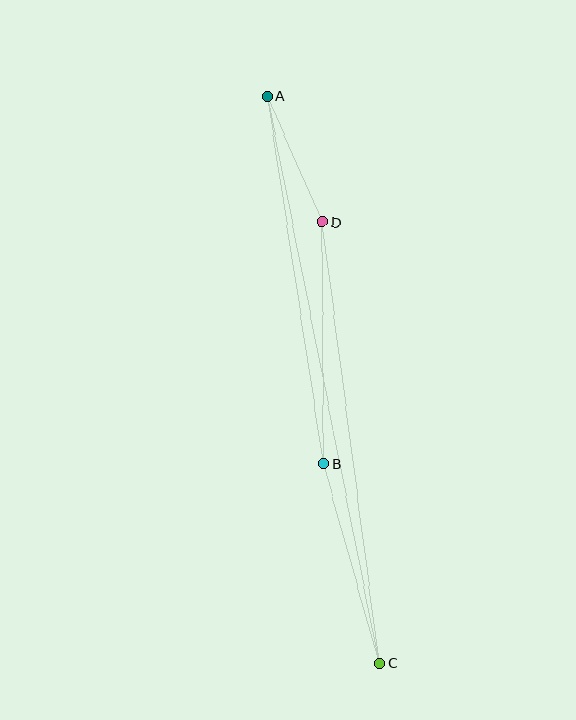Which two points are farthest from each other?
Points A and C are farthest from each other.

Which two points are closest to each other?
Points A and D are closest to each other.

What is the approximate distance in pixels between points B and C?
The distance between B and C is approximately 207 pixels.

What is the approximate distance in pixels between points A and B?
The distance between A and B is approximately 372 pixels.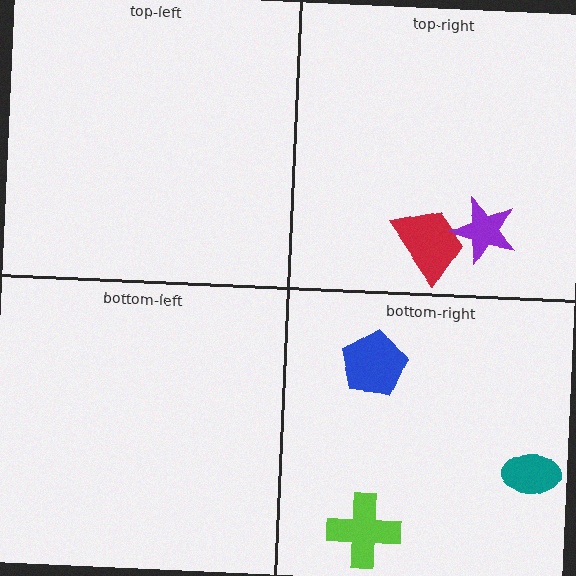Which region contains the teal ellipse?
The bottom-right region.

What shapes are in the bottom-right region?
The teal ellipse, the lime cross, the blue pentagon.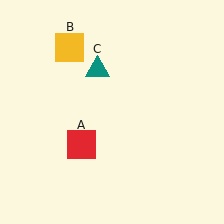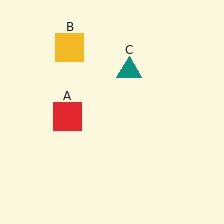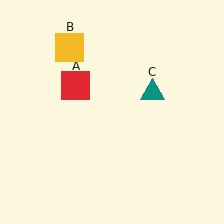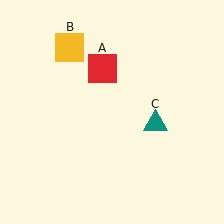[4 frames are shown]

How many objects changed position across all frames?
2 objects changed position: red square (object A), teal triangle (object C).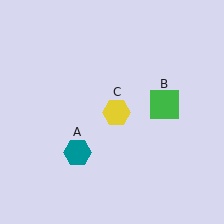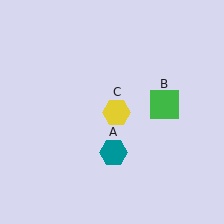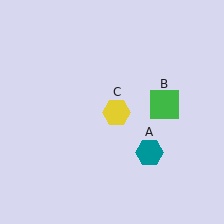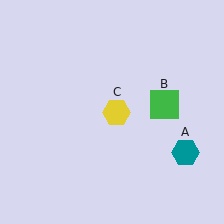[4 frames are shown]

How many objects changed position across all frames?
1 object changed position: teal hexagon (object A).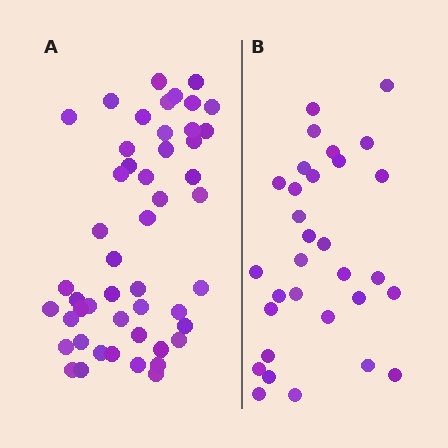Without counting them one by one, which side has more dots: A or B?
Region A (the left region) has more dots.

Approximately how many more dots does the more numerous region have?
Region A has approximately 20 more dots than region B.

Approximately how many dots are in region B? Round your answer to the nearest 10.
About 30 dots. (The exact count is 31, which rounds to 30.)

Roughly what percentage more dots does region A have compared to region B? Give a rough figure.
About 60% more.